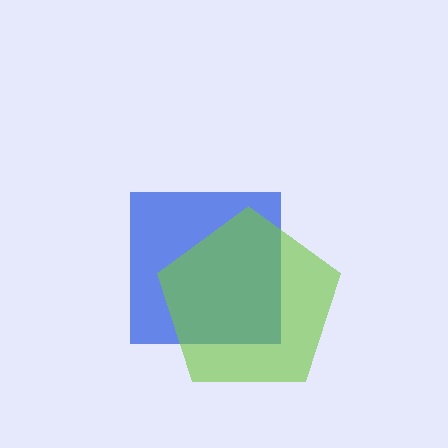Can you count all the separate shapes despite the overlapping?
Yes, there are 2 separate shapes.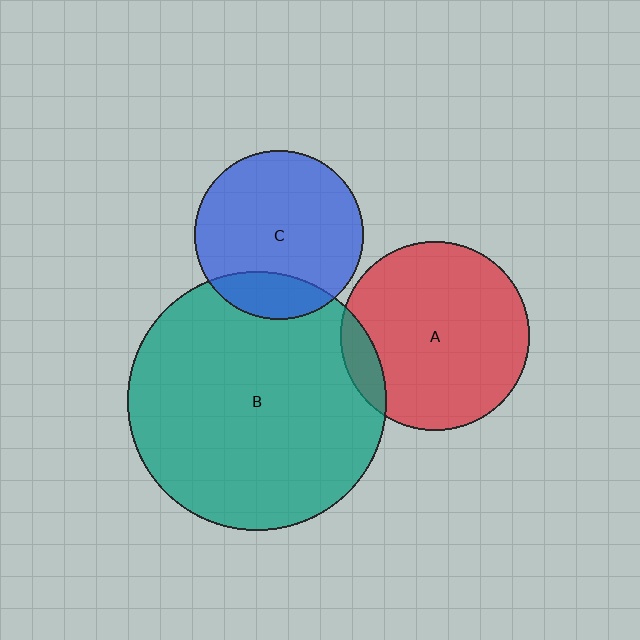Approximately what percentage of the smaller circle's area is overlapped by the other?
Approximately 20%.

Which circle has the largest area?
Circle B (teal).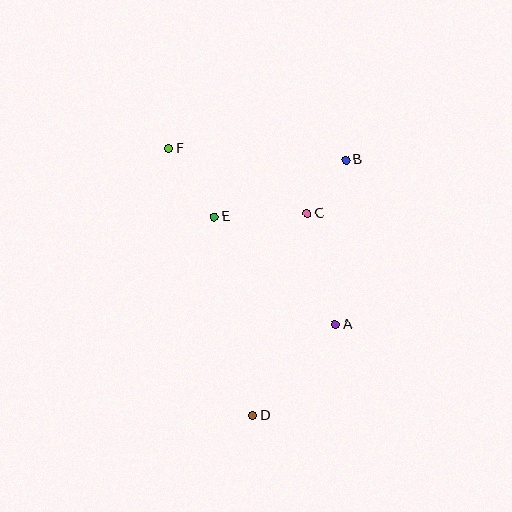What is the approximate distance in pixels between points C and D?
The distance between C and D is approximately 209 pixels.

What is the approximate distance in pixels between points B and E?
The distance between B and E is approximately 143 pixels.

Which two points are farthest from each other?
Points D and F are farthest from each other.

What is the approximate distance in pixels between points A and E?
The distance between A and E is approximately 162 pixels.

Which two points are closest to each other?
Points B and C are closest to each other.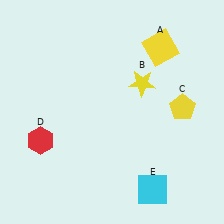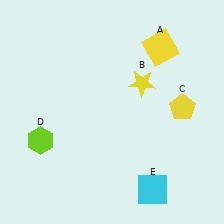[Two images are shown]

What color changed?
The hexagon (D) changed from red in Image 1 to lime in Image 2.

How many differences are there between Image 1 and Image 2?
There is 1 difference between the two images.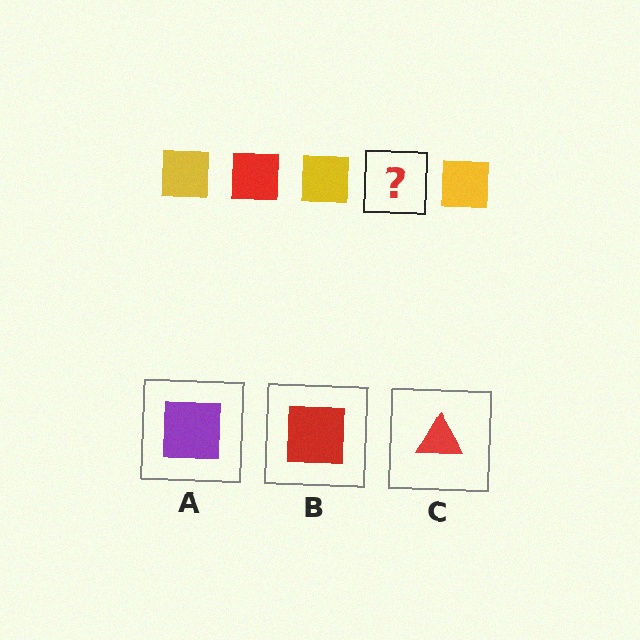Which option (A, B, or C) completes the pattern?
B.